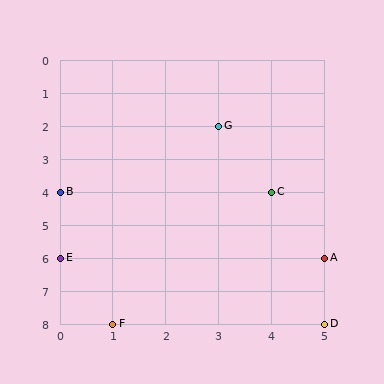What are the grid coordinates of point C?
Point C is at grid coordinates (4, 4).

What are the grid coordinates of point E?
Point E is at grid coordinates (0, 6).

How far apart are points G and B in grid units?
Points G and B are 3 columns and 2 rows apart (about 3.6 grid units diagonally).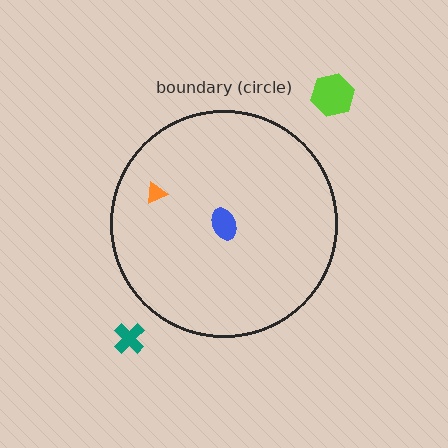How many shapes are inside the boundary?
2 inside, 2 outside.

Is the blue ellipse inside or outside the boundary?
Inside.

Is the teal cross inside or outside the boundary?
Outside.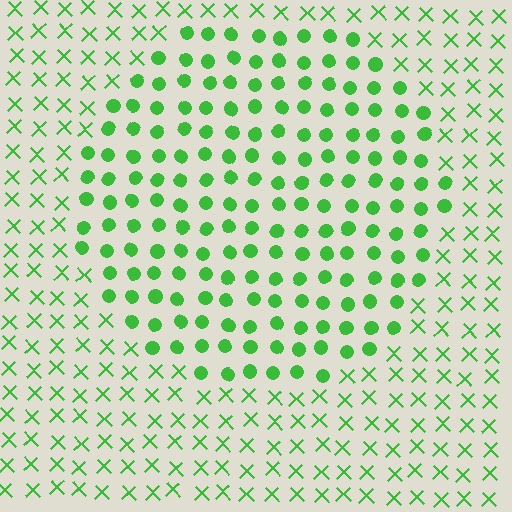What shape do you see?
I see a circle.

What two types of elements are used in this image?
The image uses circles inside the circle region and X marks outside it.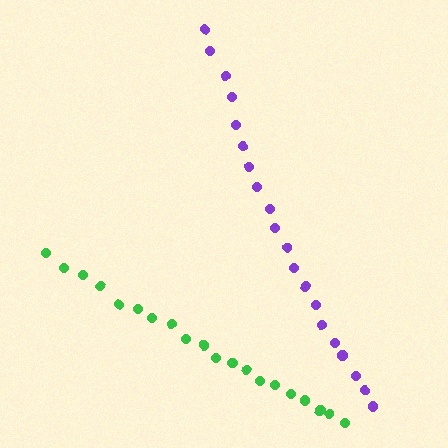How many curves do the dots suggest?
There are 2 distinct paths.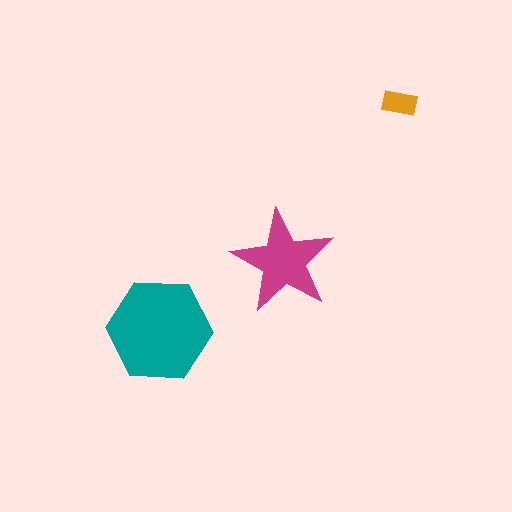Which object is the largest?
The teal hexagon.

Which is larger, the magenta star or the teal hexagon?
The teal hexagon.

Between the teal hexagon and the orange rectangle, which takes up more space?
The teal hexagon.